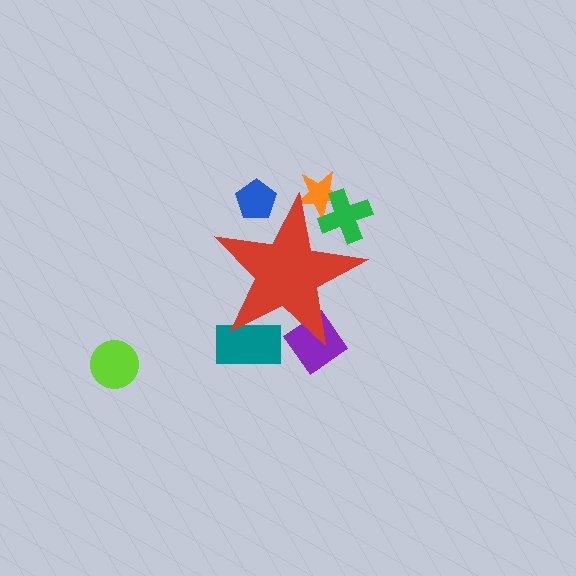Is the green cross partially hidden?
Yes, the green cross is partially hidden behind the red star.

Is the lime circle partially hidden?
No, the lime circle is fully visible.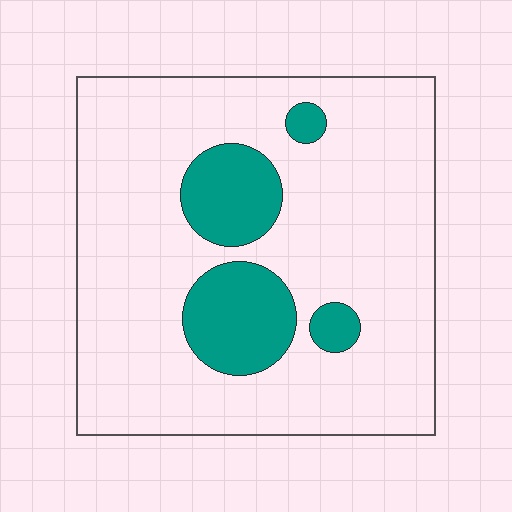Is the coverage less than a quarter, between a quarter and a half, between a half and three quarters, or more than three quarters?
Less than a quarter.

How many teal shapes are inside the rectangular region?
4.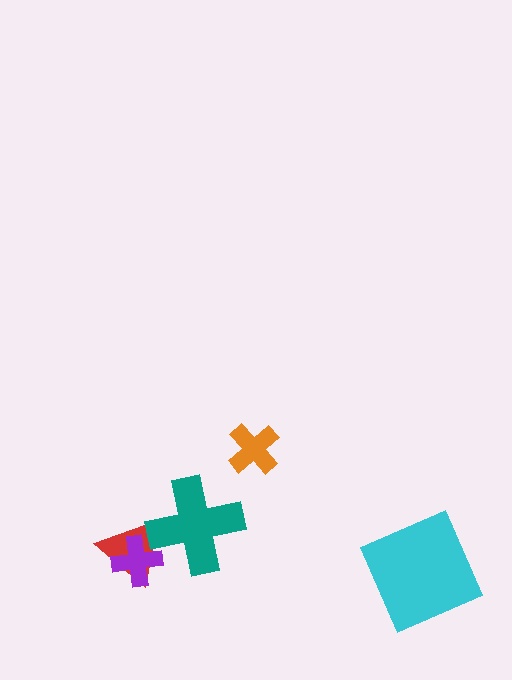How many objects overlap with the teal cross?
1 object overlaps with the teal cross.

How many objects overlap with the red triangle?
2 objects overlap with the red triangle.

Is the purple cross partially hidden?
No, no other shape covers it.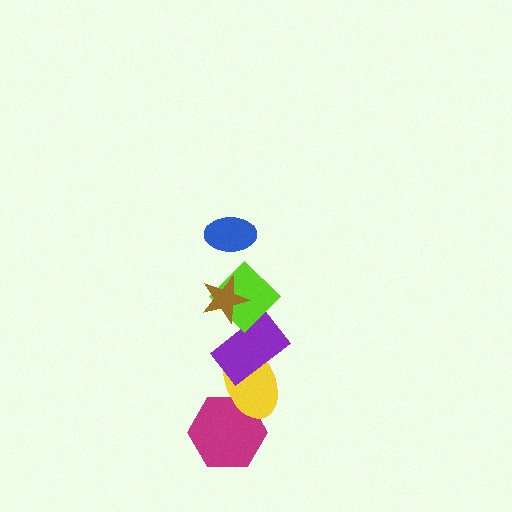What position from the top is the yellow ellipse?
The yellow ellipse is 5th from the top.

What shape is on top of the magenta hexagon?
The yellow ellipse is on top of the magenta hexagon.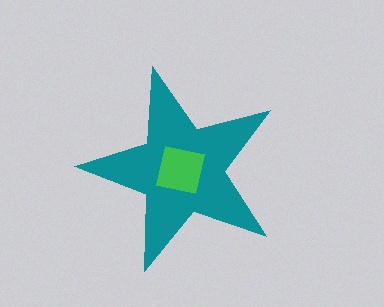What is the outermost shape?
The teal star.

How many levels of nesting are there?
2.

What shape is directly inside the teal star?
The green square.